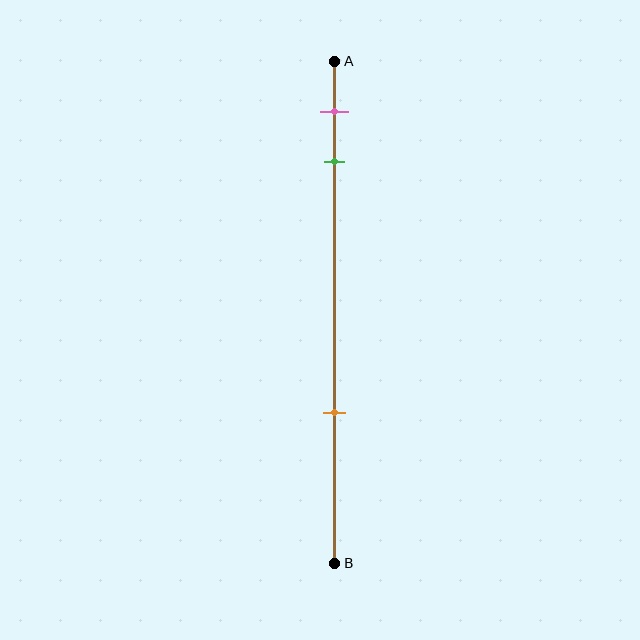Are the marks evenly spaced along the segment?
No, the marks are not evenly spaced.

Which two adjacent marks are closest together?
The pink and green marks are the closest adjacent pair.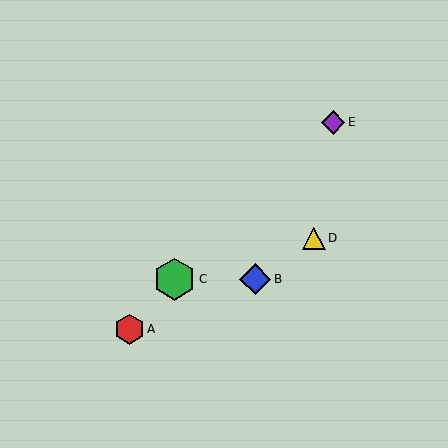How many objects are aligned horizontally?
2 objects (B, C) are aligned horizontally.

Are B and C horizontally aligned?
Yes, both are at y≈279.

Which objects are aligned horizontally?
Objects B, C are aligned horizontally.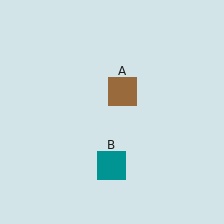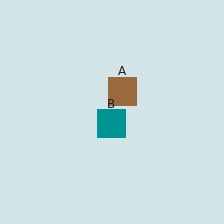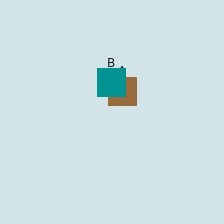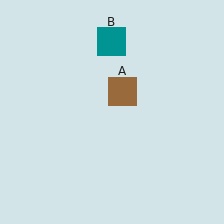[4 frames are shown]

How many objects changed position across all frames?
1 object changed position: teal square (object B).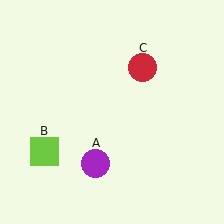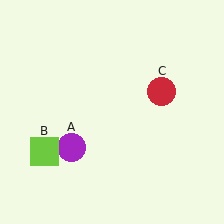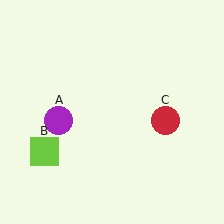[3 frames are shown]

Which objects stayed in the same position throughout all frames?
Lime square (object B) remained stationary.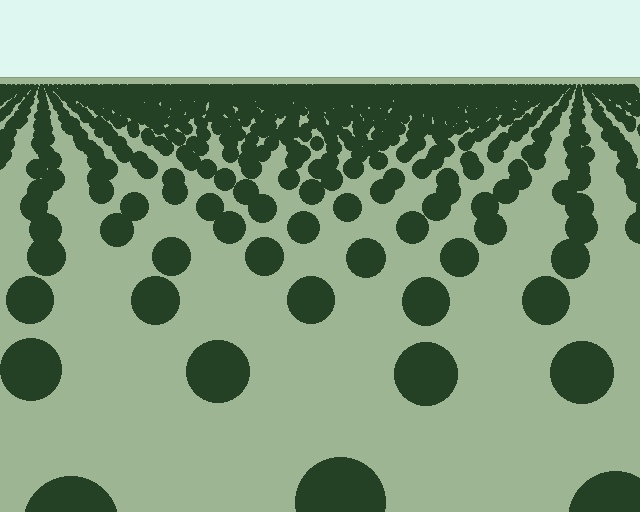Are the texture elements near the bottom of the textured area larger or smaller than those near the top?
Larger. Near the bottom, elements are closer to the viewer and appear at a bigger on-screen size.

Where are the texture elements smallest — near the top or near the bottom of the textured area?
Near the top.